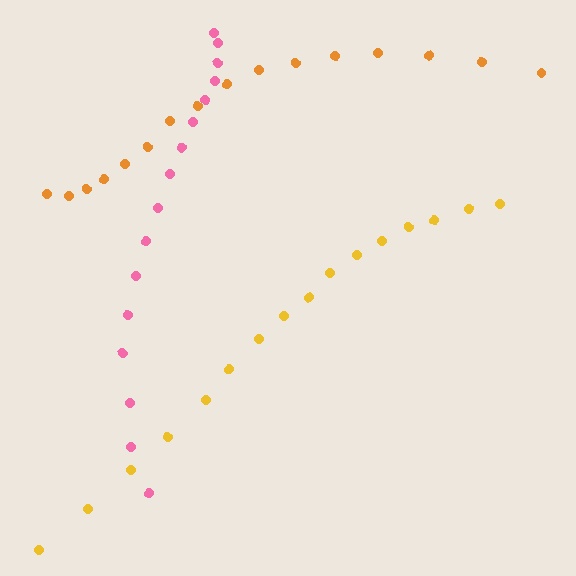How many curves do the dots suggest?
There are 3 distinct paths.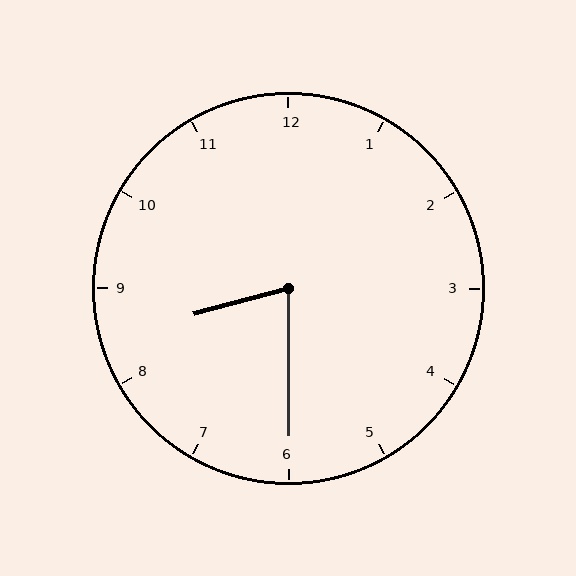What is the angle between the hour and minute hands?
Approximately 75 degrees.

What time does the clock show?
8:30.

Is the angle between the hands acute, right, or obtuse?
It is acute.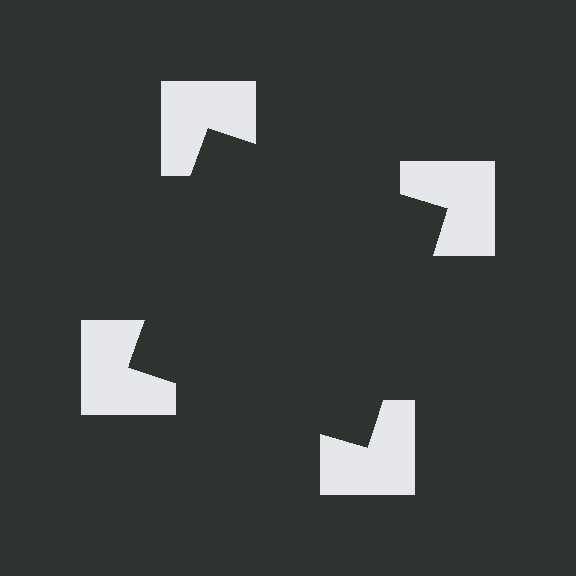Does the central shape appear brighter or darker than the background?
It typically appears slightly darker than the background, even though no actual brightness change is drawn.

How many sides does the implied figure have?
4 sides.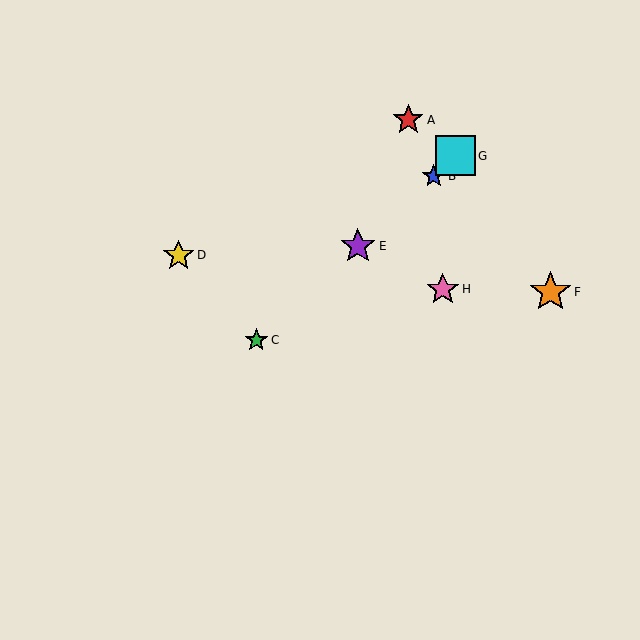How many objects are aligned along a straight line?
4 objects (B, C, E, G) are aligned along a straight line.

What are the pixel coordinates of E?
Object E is at (358, 246).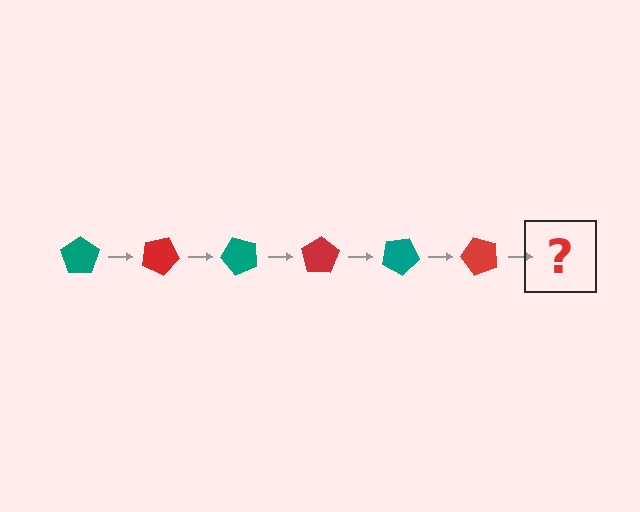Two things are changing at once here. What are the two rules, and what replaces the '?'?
The two rules are that it rotates 25 degrees each step and the color cycles through teal and red. The '?' should be a teal pentagon, rotated 150 degrees from the start.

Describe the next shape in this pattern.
It should be a teal pentagon, rotated 150 degrees from the start.